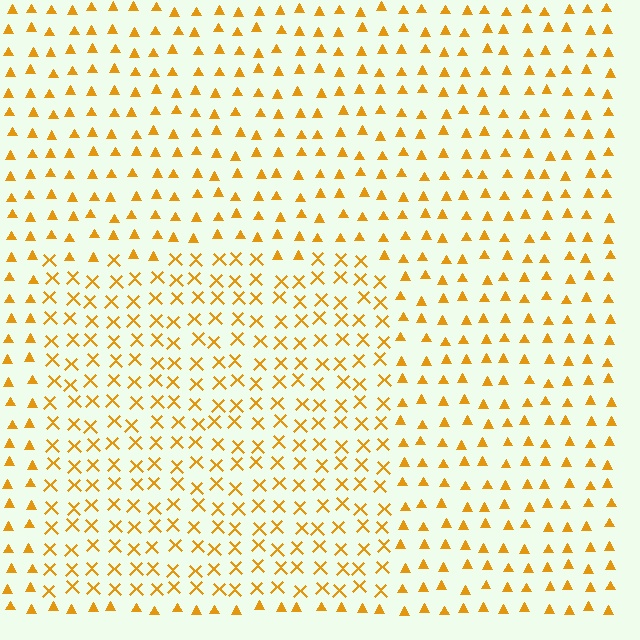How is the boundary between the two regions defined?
The boundary is defined by a change in element shape: X marks inside vs. triangles outside. All elements share the same color and spacing.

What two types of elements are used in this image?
The image uses X marks inside the rectangle region and triangles outside it.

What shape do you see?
I see a rectangle.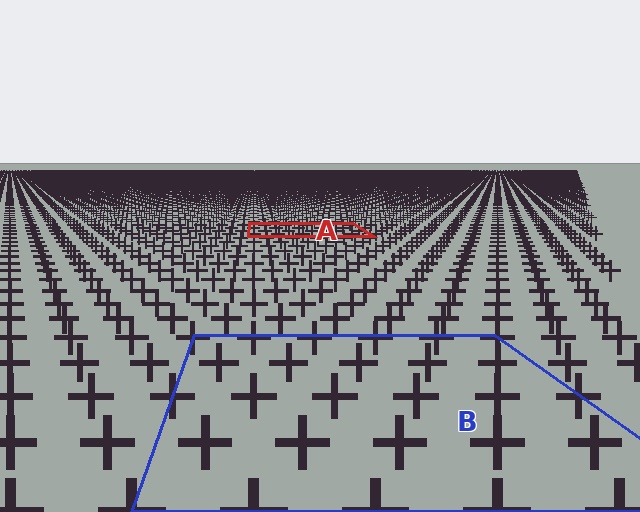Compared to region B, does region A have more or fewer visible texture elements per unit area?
Region A has more texture elements per unit area — they are packed more densely because it is farther away.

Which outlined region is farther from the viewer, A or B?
Region A is farther from the viewer — the texture elements inside it appear smaller and more densely packed.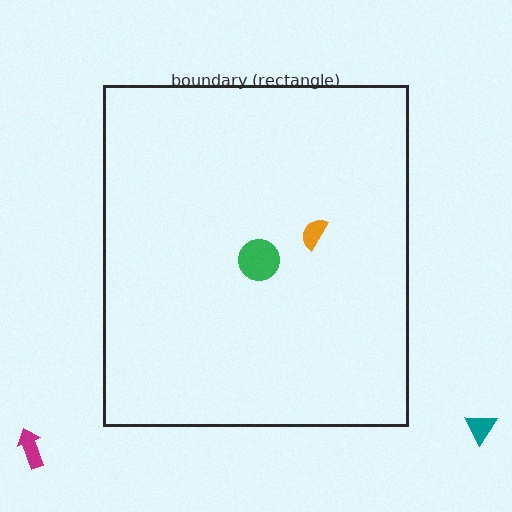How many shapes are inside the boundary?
2 inside, 2 outside.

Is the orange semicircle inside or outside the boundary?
Inside.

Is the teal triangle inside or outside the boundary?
Outside.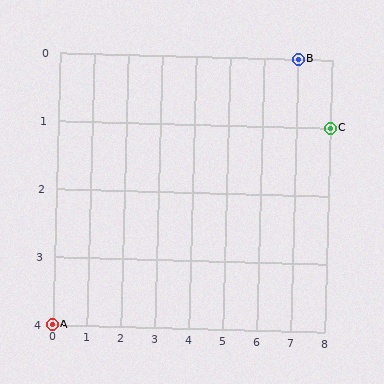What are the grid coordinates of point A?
Point A is at grid coordinates (0, 4).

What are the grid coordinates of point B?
Point B is at grid coordinates (7, 0).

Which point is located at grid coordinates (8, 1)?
Point C is at (8, 1).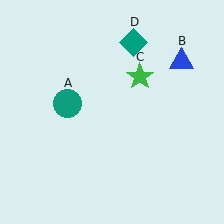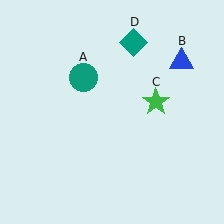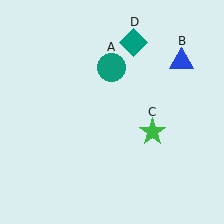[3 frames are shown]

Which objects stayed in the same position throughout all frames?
Blue triangle (object B) and teal diamond (object D) remained stationary.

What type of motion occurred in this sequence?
The teal circle (object A), green star (object C) rotated clockwise around the center of the scene.